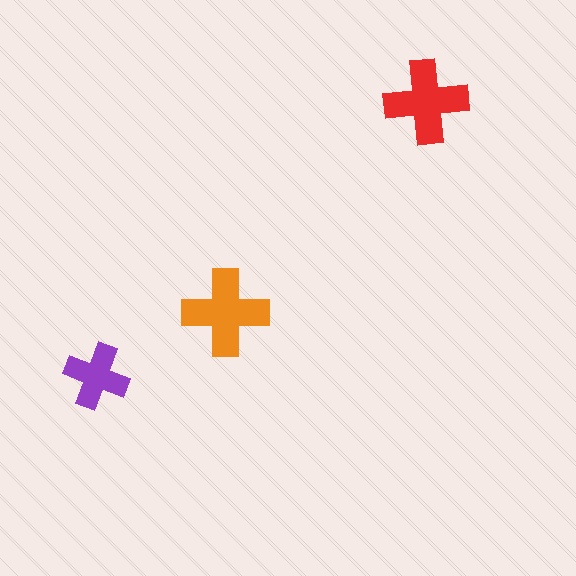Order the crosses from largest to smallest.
the orange one, the red one, the purple one.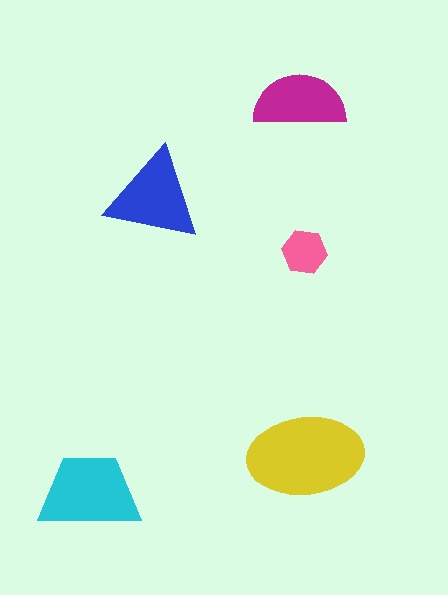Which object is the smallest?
The pink hexagon.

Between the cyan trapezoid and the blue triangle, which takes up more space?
The cyan trapezoid.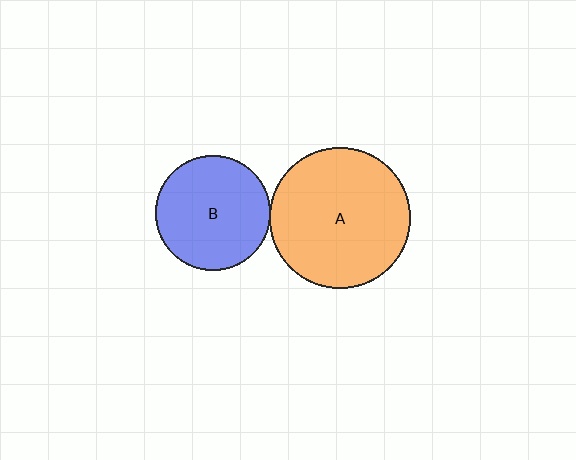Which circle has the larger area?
Circle A (orange).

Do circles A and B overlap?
Yes.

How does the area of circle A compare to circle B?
Approximately 1.5 times.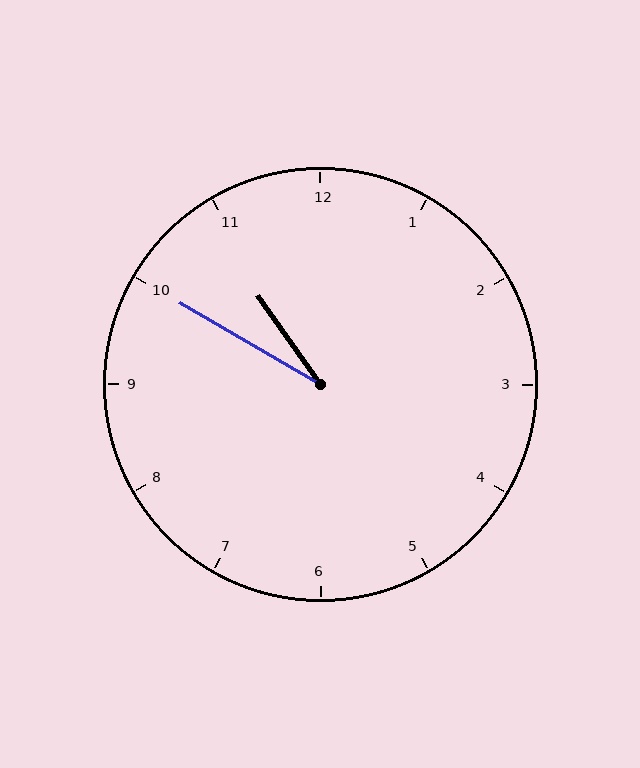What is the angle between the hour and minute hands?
Approximately 25 degrees.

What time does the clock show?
10:50.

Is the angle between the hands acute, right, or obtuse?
It is acute.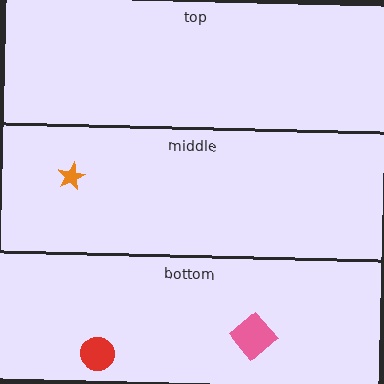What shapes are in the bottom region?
The pink diamond, the red circle.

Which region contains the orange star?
The middle region.